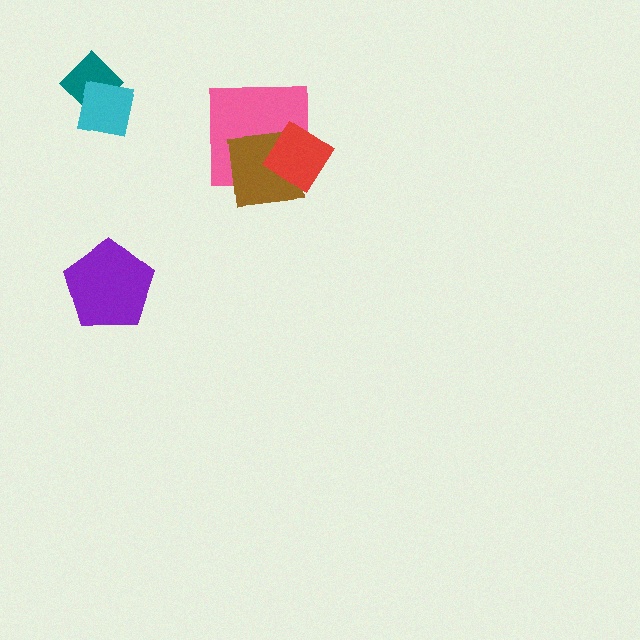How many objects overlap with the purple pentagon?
0 objects overlap with the purple pentagon.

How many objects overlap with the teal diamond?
1 object overlaps with the teal diamond.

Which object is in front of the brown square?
The red diamond is in front of the brown square.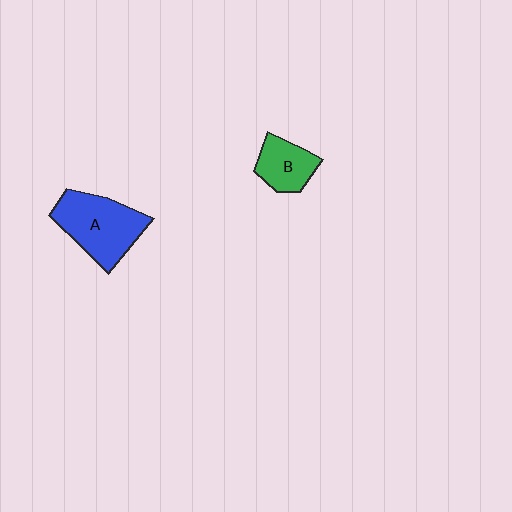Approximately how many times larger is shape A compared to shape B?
Approximately 1.8 times.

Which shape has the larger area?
Shape A (blue).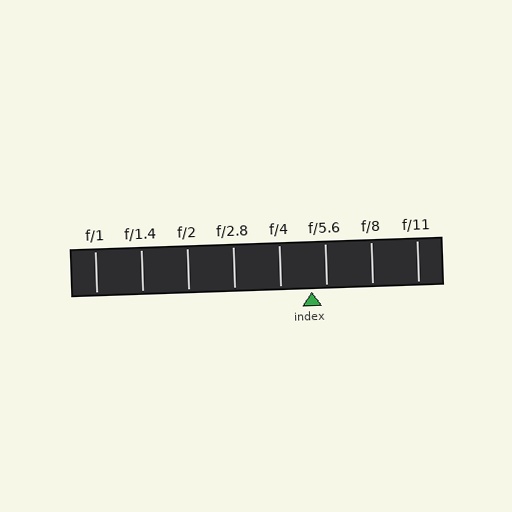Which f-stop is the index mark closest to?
The index mark is closest to f/5.6.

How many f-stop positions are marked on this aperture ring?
There are 8 f-stop positions marked.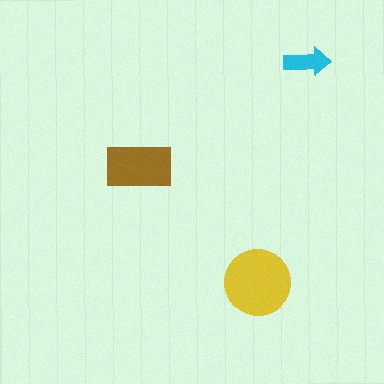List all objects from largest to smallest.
The yellow circle, the brown rectangle, the cyan arrow.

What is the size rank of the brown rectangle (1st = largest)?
2nd.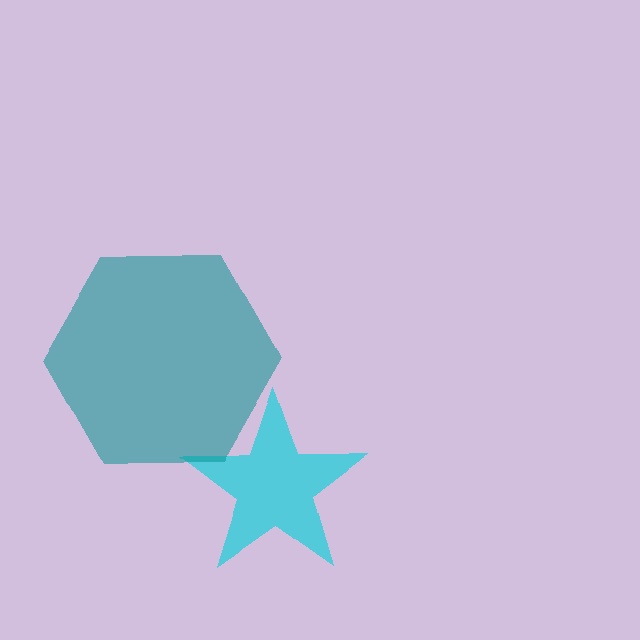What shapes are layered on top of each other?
The layered shapes are: a cyan star, a teal hexagon.